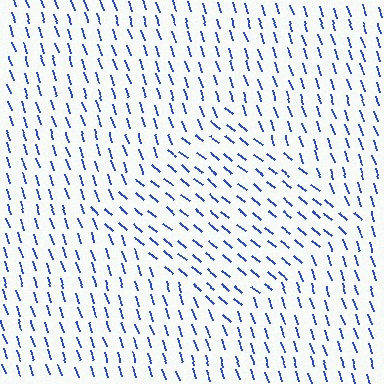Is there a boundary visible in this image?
Yes, there is a texture boundary formed by a change in line orientation.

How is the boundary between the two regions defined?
The boundary is defined purely by a change in line orientation (approximately 32 degrees difference). All lines are the same color and thickness.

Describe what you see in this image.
The image is filled with small blue line segments. A diamond region in the image has lines oriented differently from the surrounding lines, creating a visible texture boundary.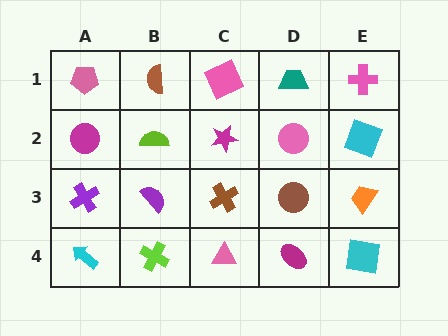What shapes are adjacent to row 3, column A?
A magenta circle (row 2, column A), a cyan arrow (row 4, column A), a purple semicircle (row 3, column B).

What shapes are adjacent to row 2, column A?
A pink pentagon (row 1, column A), a purple cross (row 3, column A), a lime semicircle (row 2, column B).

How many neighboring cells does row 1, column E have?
2.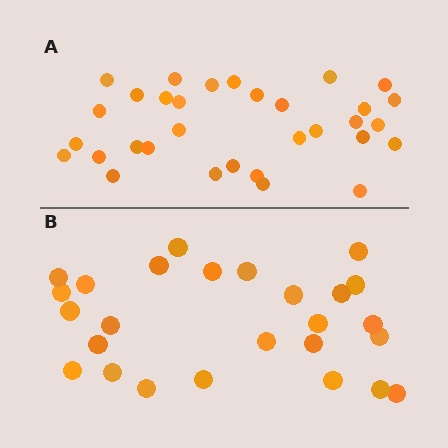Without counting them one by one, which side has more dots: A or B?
Region A (the top region) has more dots.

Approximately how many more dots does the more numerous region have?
Region A has about 6 more dots than region B.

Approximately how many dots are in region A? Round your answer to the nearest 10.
About 30 dots. (The exact count is 32, which rounds to 30.)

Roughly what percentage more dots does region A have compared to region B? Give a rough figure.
About 25% more.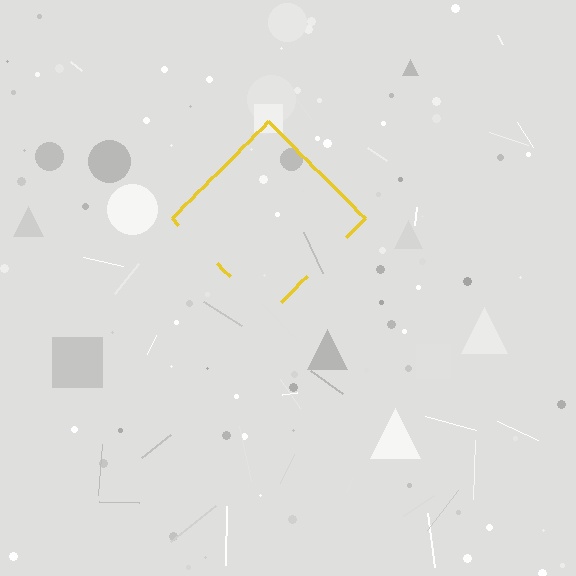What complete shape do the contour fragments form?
The contour fragments form a diamond.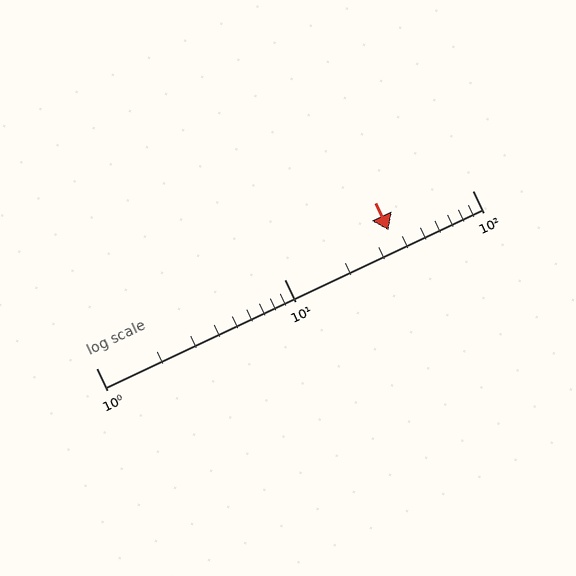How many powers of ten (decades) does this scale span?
The scale spans 2 decades, from 1 to 100.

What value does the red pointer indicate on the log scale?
The pointer indicates approximately 36.